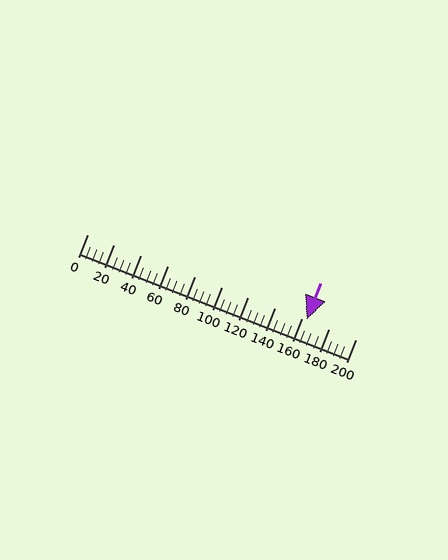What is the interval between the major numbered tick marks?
The major tick marks are spaced 20 units apart.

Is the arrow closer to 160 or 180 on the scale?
The arrow is closer to 160.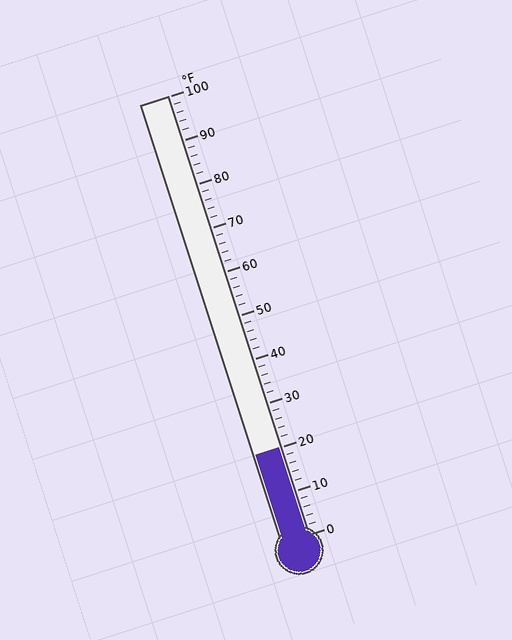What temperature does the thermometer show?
The thermometer shows approximately 20°F.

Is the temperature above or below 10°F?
The temperature is above 10°F.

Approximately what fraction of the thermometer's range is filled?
The thermometer is filled to approximately 20% of its range.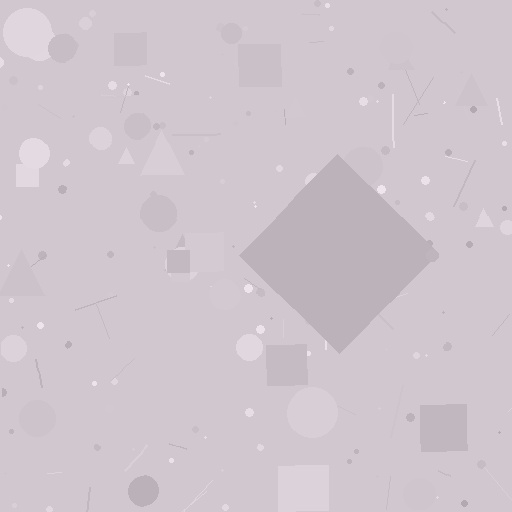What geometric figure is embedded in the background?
A diamond is embedded in the background.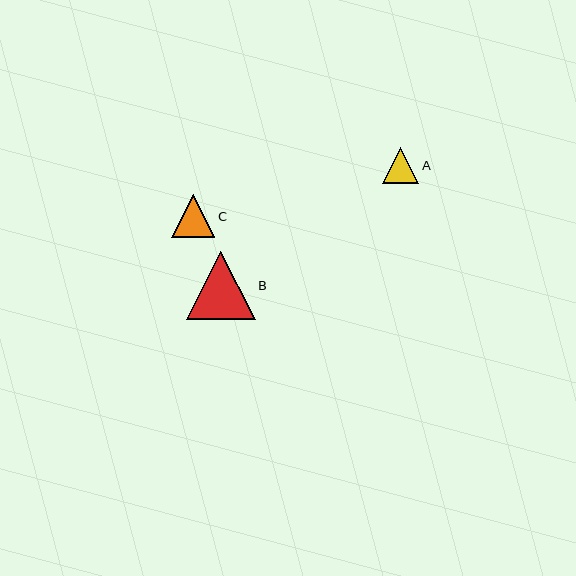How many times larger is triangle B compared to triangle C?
Triangle B is approximately 1.6 times the size of triangle C.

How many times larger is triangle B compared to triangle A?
Triangle B is approximately 1.9 times the size of triangle A.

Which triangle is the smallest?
Triangle A is the smallest with a size of approximately 36 pixels.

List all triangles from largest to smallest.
From largest to smallest: B, C, A.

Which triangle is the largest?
Triangle B is the largest with a size of approximately 68 pixels.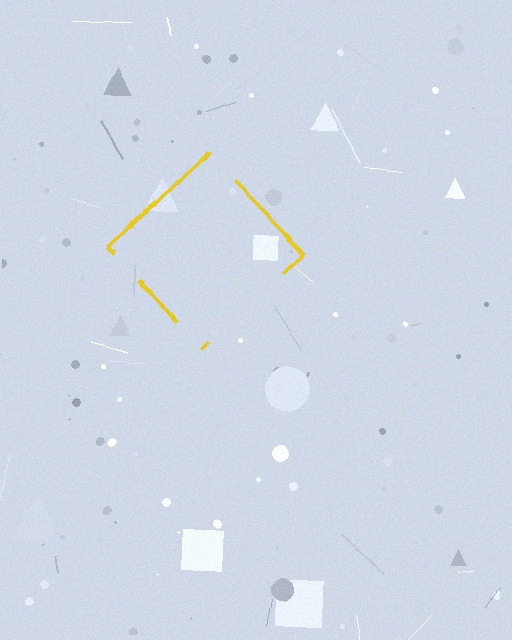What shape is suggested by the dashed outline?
The dashed outline suggests a diamond.